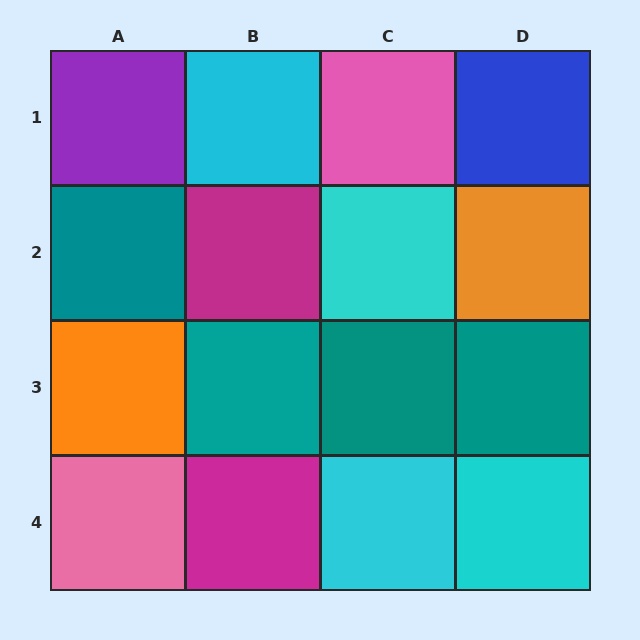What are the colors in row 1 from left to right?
Purple, cyan, pink, blue.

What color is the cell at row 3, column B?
Teal.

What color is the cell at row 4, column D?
Cyan.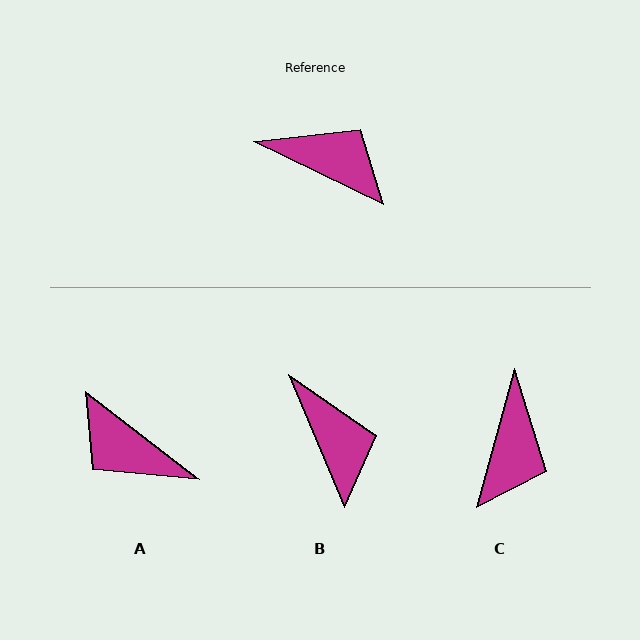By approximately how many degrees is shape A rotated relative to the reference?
Approximately 168 degrees counter-clockwise.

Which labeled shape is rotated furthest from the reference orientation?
A, about 168 degrees away.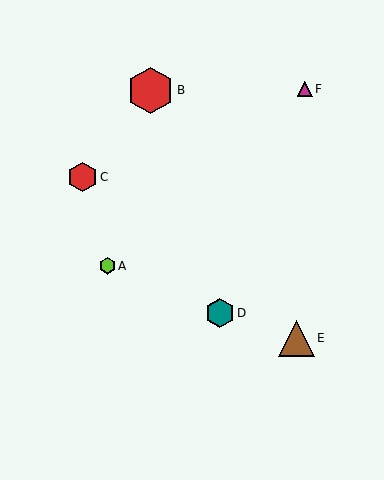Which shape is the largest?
The red hexagon (labeled B) is the largest.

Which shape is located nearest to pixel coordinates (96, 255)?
The lime hexagon (labeled A) at (107, 266) is nearest to that location.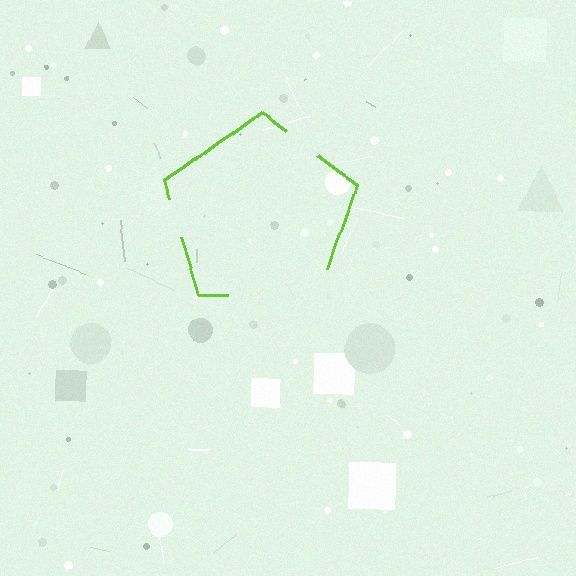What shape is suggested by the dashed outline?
The dashed outline suggests a pentagon.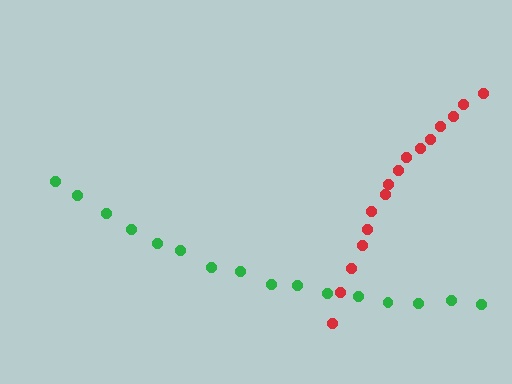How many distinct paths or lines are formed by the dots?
There are 2 distinct paths.